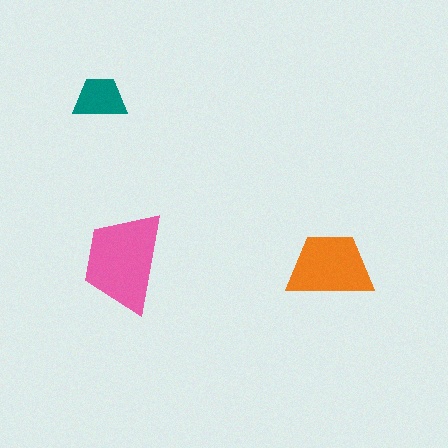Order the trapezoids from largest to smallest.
the pink one, the orange one, the teal one.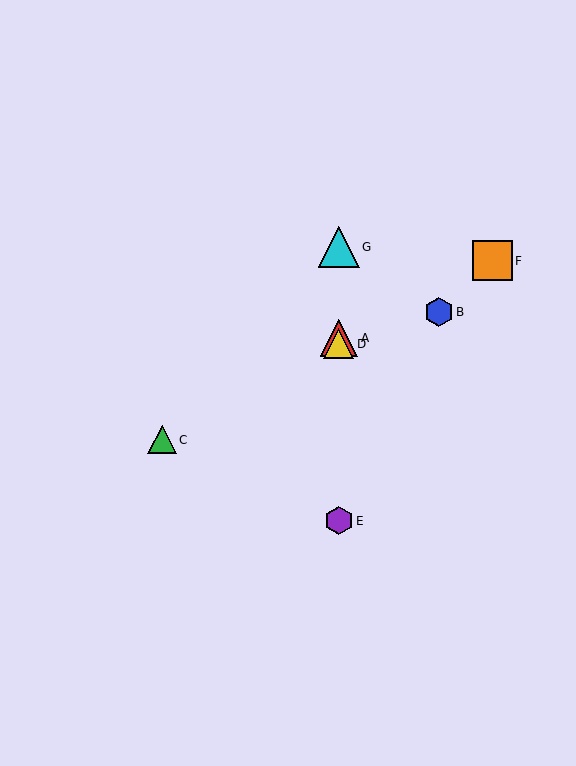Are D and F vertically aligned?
No, D is at x≈339 and F is at x≈492.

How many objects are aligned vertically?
4 objects (A, D, E, G) are aligned vertically.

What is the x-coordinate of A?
Object A is at x≈339.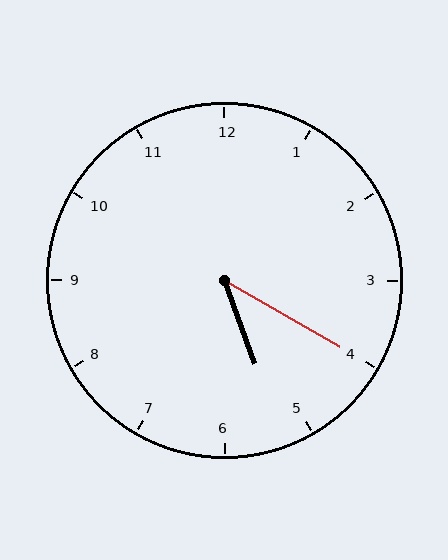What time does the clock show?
5:20.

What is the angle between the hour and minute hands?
Approximately 40 degrees.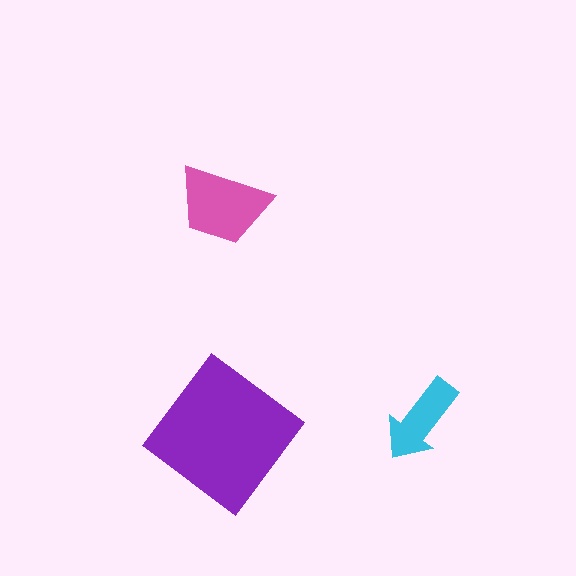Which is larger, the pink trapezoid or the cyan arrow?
The pink trapezoid.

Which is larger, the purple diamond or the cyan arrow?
The purple diamond.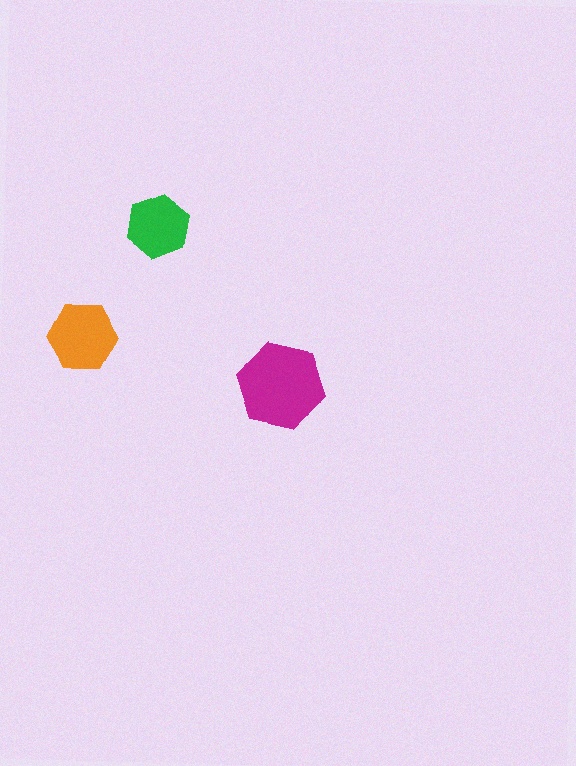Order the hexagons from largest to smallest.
the magenta one, the orange one, the green one.